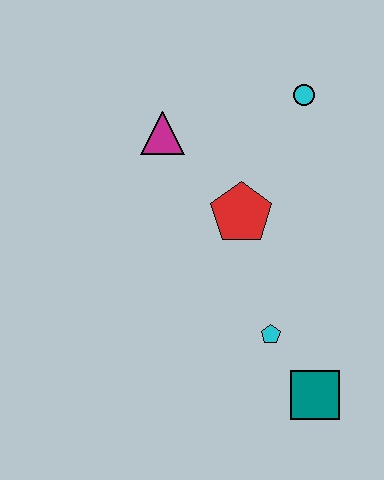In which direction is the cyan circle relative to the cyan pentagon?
The cyan circle is above the cyan pentagon.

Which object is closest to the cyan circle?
The red pentagon is closest to the cyan circle.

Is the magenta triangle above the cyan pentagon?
Yes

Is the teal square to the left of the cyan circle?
No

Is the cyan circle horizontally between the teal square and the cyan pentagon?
Yes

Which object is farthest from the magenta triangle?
The teal square is farthest from the magenta triangle.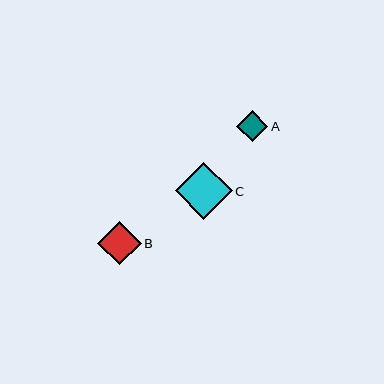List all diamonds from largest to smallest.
From largest to smallest: C, B, A.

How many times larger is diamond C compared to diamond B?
Diamond C is approximately 1.3 times the size of diamond B.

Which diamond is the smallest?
Diamond A is the smallest with a size of approximately 31 pixels.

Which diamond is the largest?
Diamond C is the largest with a size of approximately 57 pixels.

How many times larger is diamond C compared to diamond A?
Diamond C is approximately 1.8 times the size of diamond A.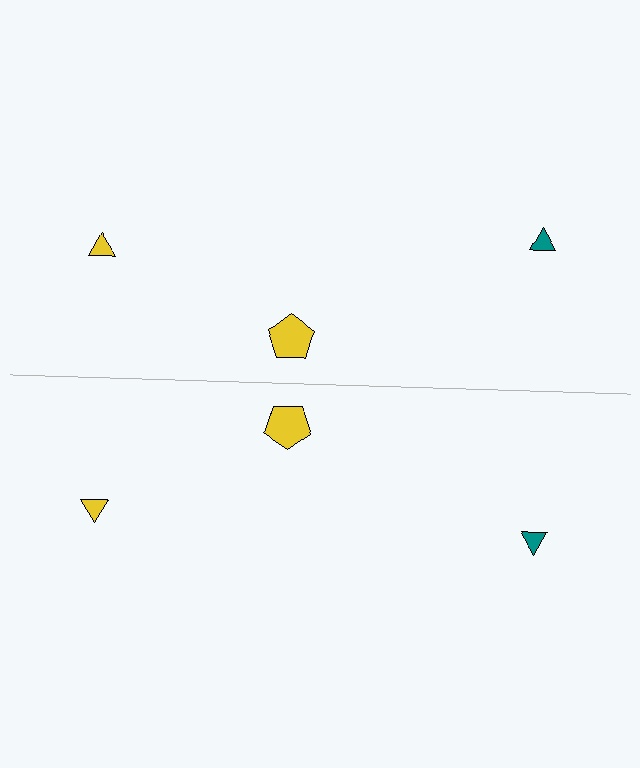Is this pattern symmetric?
Yes, this pattern has bilateral (reflection) symmetry.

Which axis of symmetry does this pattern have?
The pattern has a horizontal axis of symmetry running through the center of the image.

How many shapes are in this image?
There are 6 shapes in this image.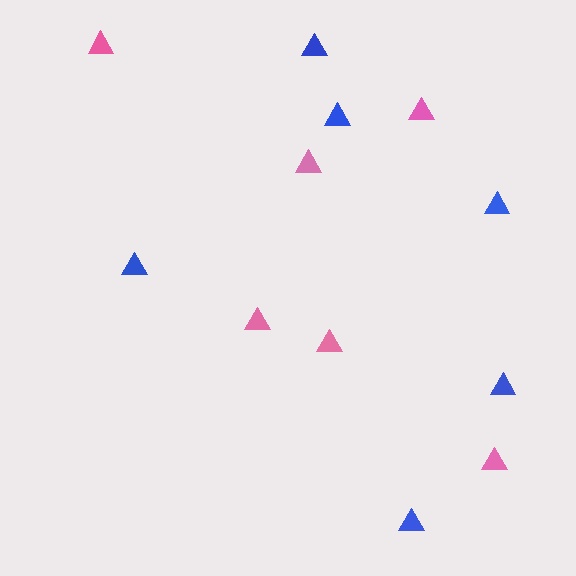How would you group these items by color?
There are 2 groups: one group of pink triangles (6) and one group of blue triangles (6).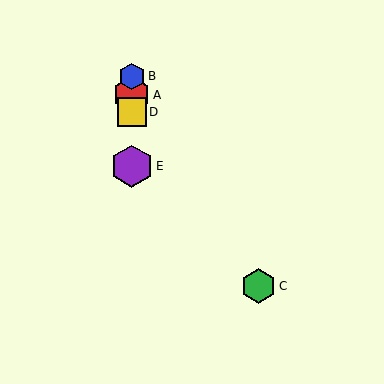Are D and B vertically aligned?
Yes, both are at x≈132.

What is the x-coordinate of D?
Object D is at x≈132.